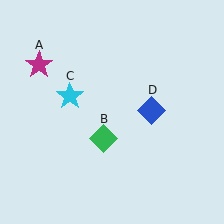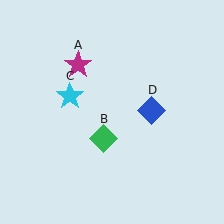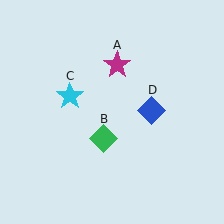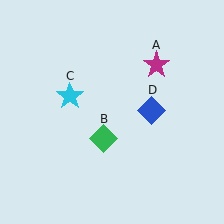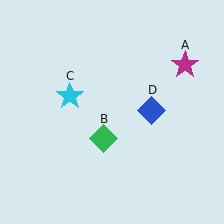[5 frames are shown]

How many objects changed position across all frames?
1 object changed position: magenta star (object A).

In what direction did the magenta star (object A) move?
The magenta star (object A) moved right.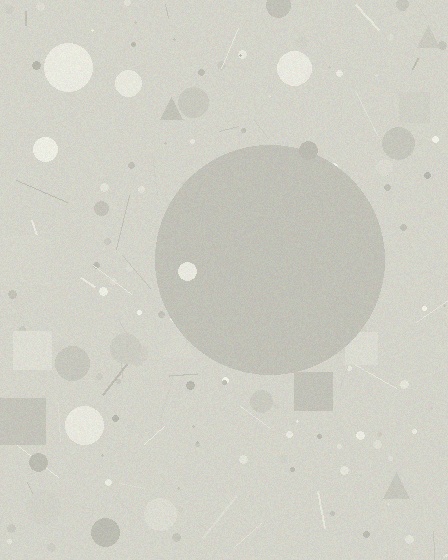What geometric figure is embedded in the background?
A circle is embedded in the background.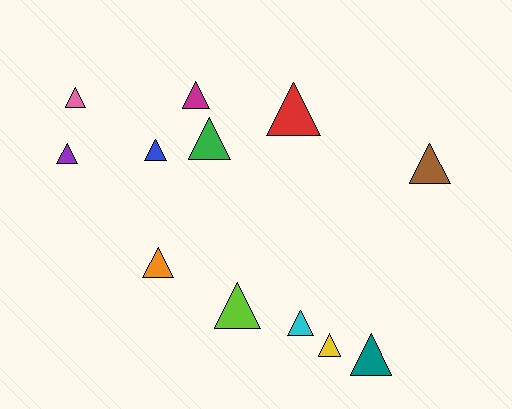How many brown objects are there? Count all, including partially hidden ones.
There is 1 brown object.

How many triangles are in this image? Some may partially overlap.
There are 12 triangles.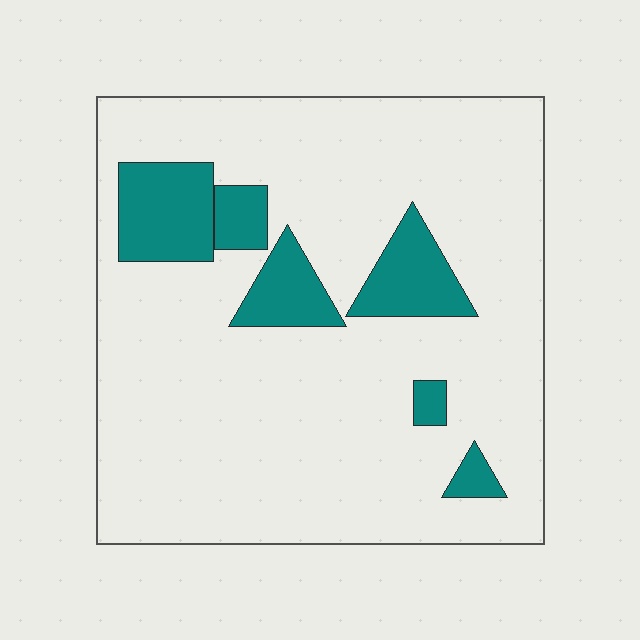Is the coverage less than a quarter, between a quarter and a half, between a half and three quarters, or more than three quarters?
Less than a quarter.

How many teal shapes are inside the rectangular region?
6.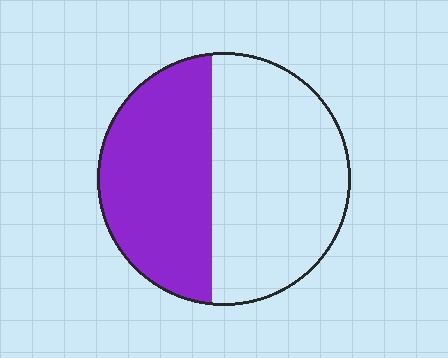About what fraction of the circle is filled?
About two fifths (2/5).